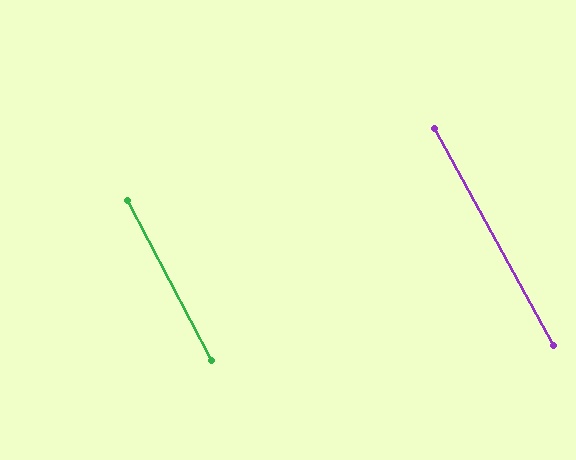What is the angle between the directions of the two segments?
Approximately 1 degree.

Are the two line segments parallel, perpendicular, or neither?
Parallel — their directions differ by only 1.1°.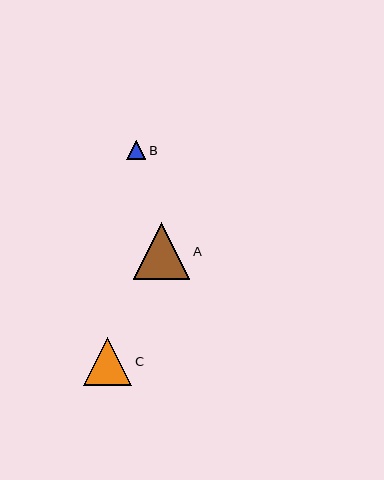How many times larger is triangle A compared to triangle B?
Triangle A is approximately 2.9 times the size of triangle B.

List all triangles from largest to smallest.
From largest to smallest: A, C, B.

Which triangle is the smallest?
Triangle B is the smallest with a size of approximately 19 pixels.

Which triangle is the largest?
Triangle A is the largest with a size of approximately 57 pixels.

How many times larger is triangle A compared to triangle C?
Triangle A is approximately 1.2 times the size of triangle C.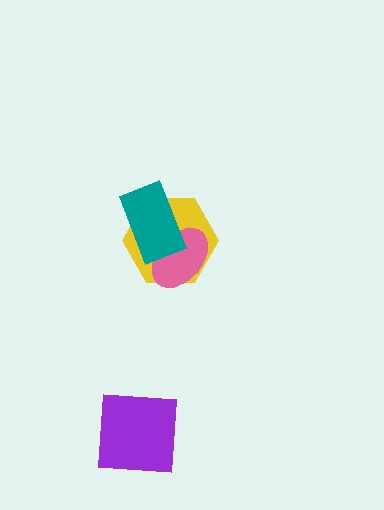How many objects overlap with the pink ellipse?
2 objects overlap with the pink ellipse.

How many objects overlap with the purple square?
0 objects overlap with the purple square.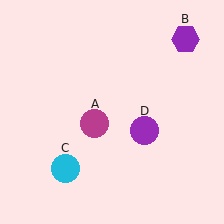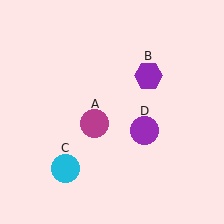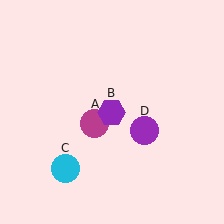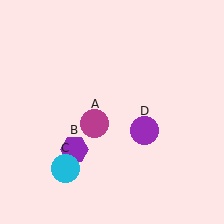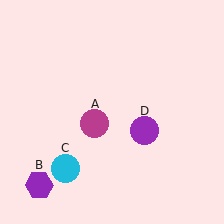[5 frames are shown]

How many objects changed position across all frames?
1 object changed position: purple hexagon (object B).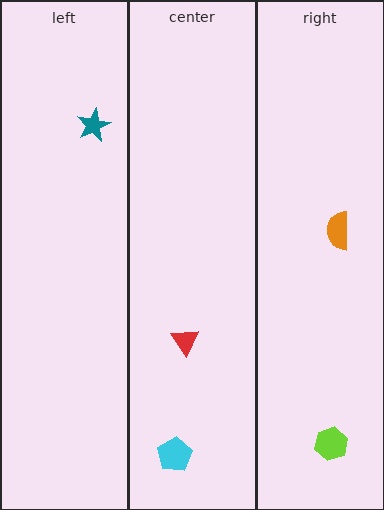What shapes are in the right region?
The orange semicircle, the lime hexagon.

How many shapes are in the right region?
2.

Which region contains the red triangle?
The center region.